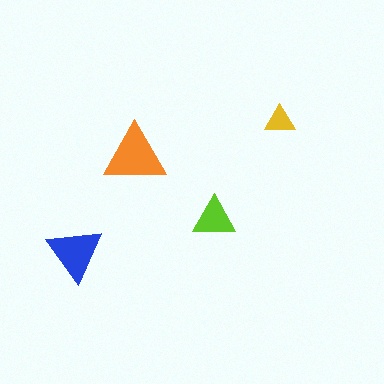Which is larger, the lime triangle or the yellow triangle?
The lime one.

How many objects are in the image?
There are 4 objects in the image.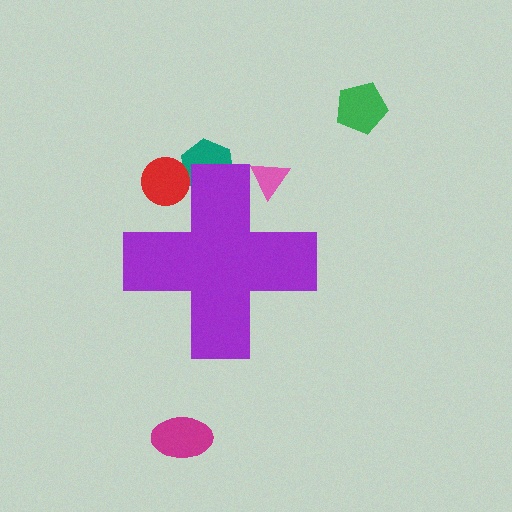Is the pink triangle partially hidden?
Yes, the pink triangle is partially hidden behind the purple cross.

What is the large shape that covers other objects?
A purple cross.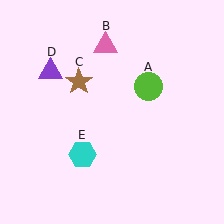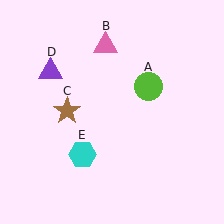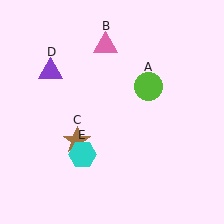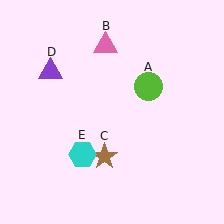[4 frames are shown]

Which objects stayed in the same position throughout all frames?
Lime circle (object A) and pink triangle (object B) and purple triangle (object D) and cyan hexagon (object E) remained stationary.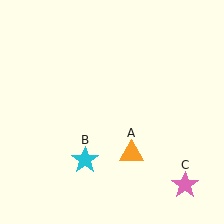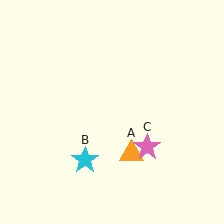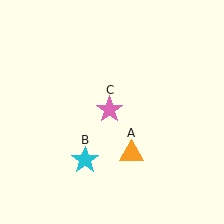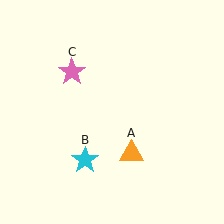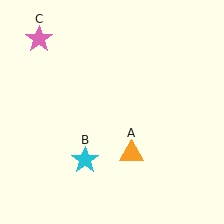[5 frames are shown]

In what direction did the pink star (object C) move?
The pink star (object C) moved up and to the left.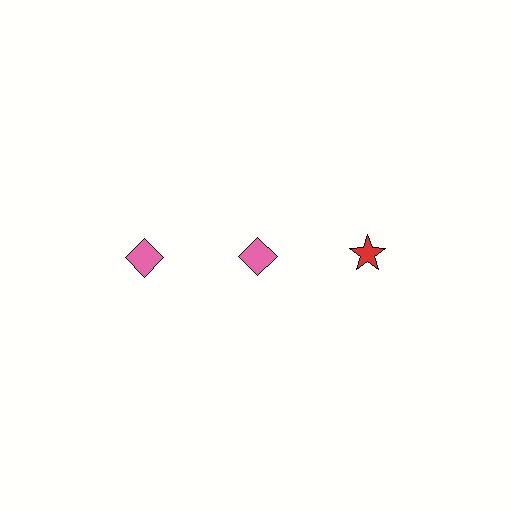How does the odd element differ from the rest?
It differs in both color (red instead of pink) and shape (star instead of diamond).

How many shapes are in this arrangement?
There are 3 shapes arranged in a grid pattern.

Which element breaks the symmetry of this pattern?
The red star in the top row, center column breaks the symmetry. All other shapes are pink diamonds.